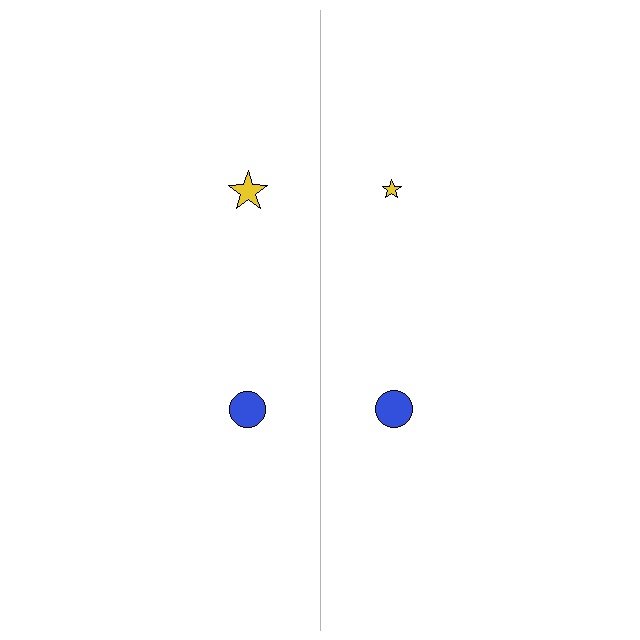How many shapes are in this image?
There are 4 shapes in this image.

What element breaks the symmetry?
The yellow star on the right side has a different size than its mirror counterpart.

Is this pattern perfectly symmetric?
No, the pattern is not perfectly symmetric. The yellow star on the right side has a different size than its mirror counterpart.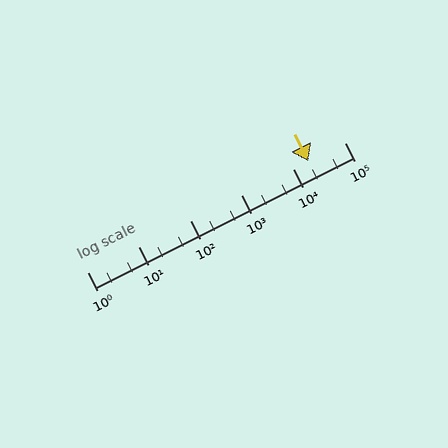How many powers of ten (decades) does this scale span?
The scale spans 5 decades, from 1 to 100000.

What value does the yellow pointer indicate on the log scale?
The pointer indicates approximately 20000.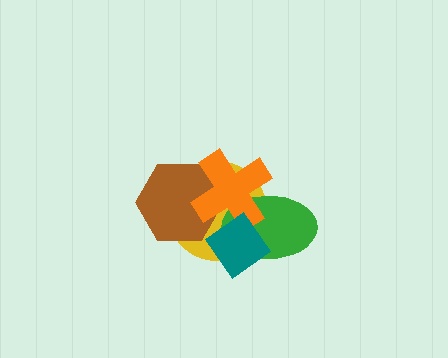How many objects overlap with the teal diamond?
3 objects overlap with the teal diamond.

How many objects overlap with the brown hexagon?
2 objects overlap with the brown hexagon.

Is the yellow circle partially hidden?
Yes, it is partially covered by another shape.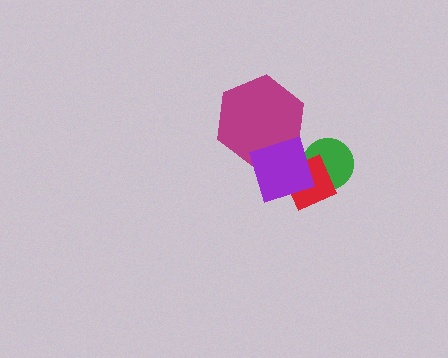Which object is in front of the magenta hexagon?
The purple square is in front of the magenta hexagon.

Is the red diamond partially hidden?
Yes, it is partially covered by another shape.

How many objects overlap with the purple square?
2 objects overlap with the purple square.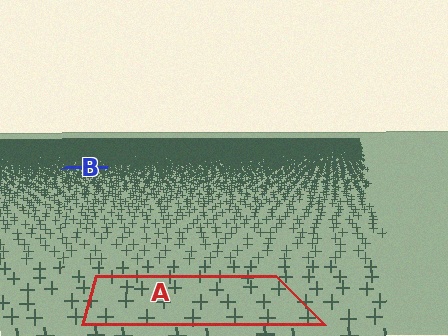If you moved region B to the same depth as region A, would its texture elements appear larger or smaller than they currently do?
They would appear larger. At a closer depth, the same texture elements are projected at a bigger on-screen size.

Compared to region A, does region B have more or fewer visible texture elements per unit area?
Region B has more texture elements per unit area — they are packed more densely because it is farther away.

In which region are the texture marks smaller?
The texture marks are smaller in region B, because it is farther away.